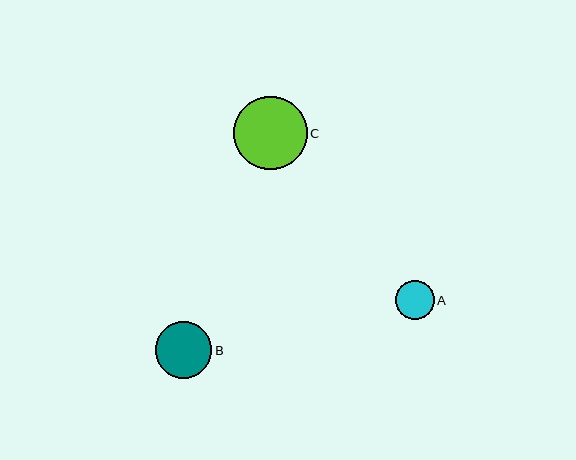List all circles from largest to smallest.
From largest to smallest: C, B, A.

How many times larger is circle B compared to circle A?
Circle B is approximately 1.5 times the size of circle A.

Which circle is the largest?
Circle C is the largest with a size of approximately 74 pixels.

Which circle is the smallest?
Circle A is the smallest with a size of approximately 39 pixels.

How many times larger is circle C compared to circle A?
Circle C is approximately 1.9 times the size of circle A.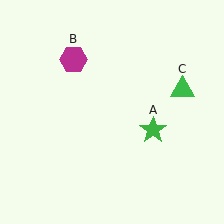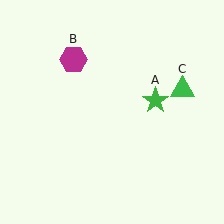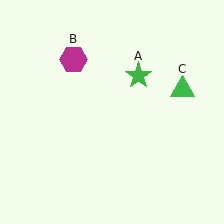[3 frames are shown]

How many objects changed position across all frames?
1 object changed position: green star (object A).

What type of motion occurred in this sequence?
The green star (object A) rotated counterclockwise around the center of the scene.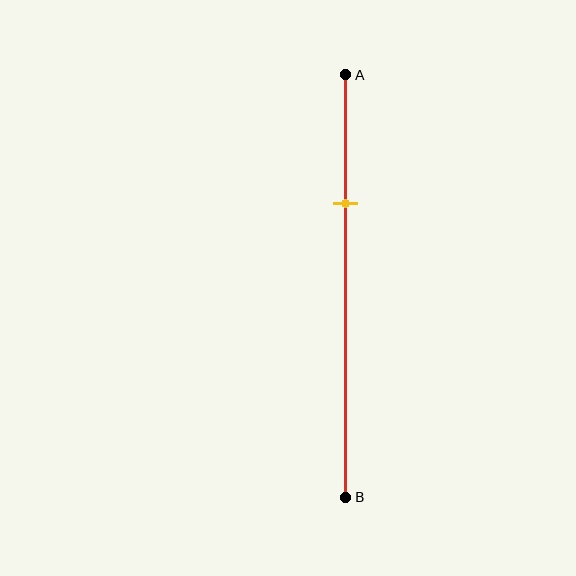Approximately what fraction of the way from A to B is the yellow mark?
The yellow mark is approximately 30% of the way from A to B.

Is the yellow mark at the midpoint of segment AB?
No, the mark is at about 30% from A, not at the 50% midpoint.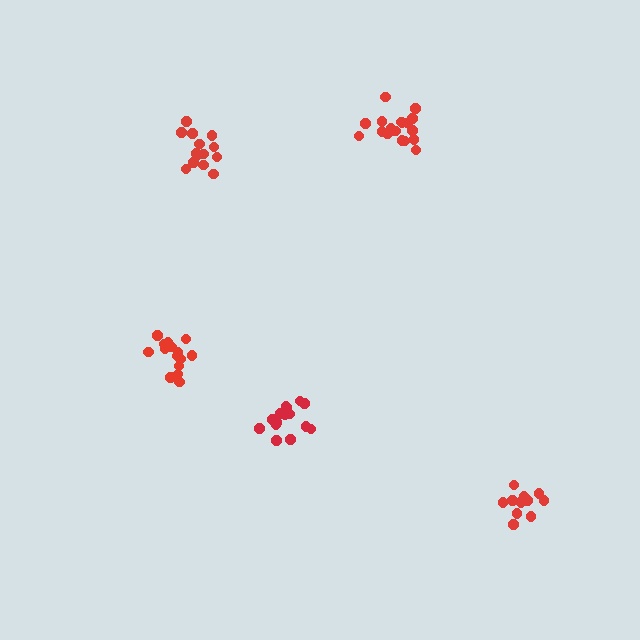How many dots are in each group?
Group 1: 18 dots, Group 2: 16 dots, Group 3: 14 dots, Group 4: 12 dots, Group 5: 16 dots (76 total).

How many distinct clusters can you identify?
There are 5 distinct clusters.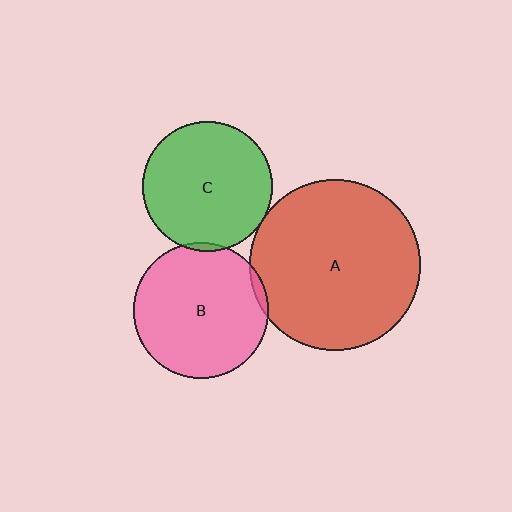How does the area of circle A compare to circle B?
Approximately 1.6 times.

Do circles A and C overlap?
Yes.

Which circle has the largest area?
Circle A (red).